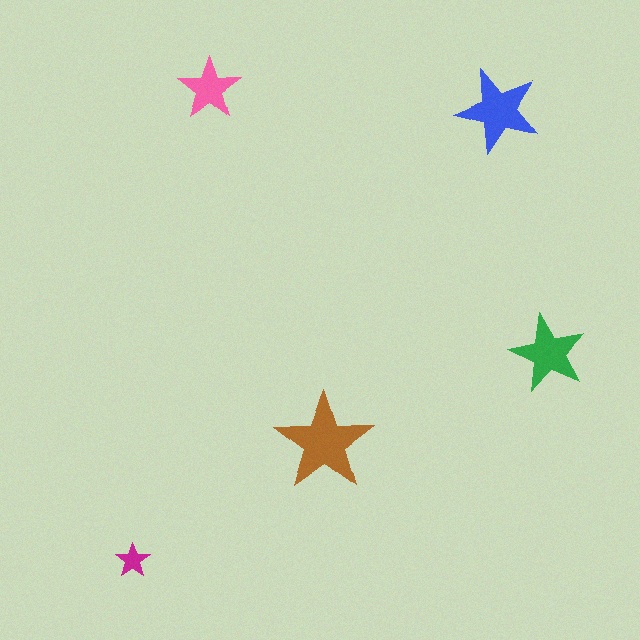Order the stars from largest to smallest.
the brown one, the blue one, the green one, the pink one, the magenta one.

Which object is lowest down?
The magenta star is bottommost.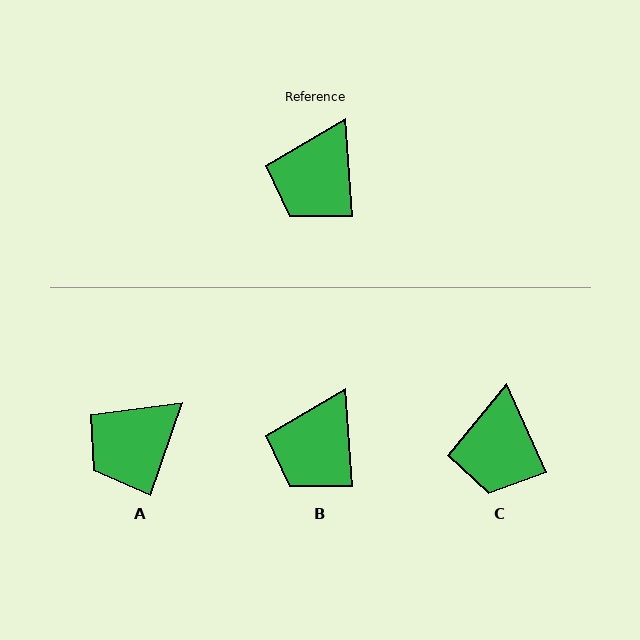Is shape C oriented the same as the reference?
No, it is off by about 21 degrees.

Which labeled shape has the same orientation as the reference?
B.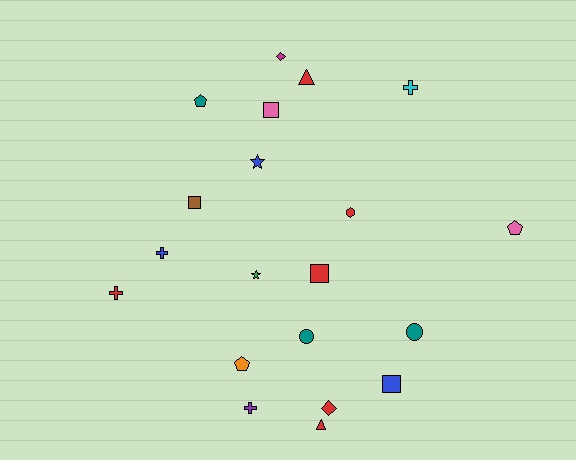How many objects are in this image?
There are 20 objects.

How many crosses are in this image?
There are 4 crosses.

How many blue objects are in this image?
There are 3 blue objects.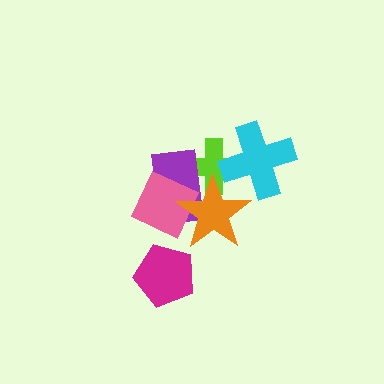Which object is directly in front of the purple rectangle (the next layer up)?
The pink square is directly in front of the purple rectangle.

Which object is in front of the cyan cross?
The orange star is in front of the cyan cross.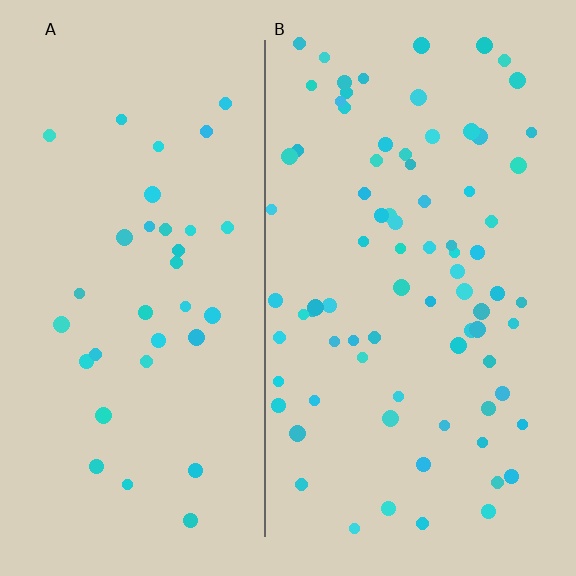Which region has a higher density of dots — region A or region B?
B (the right).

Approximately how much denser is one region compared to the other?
Approximately 2.3× — region B over region A.